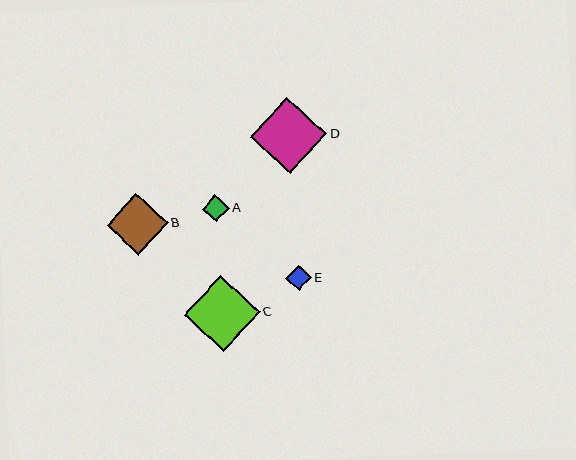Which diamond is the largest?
Diamond C is the largest with a size of approximately 76 pixels.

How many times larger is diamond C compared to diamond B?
Diamond C is approximately 1.2 times the size of diamond B.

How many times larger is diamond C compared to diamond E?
Diamond C is approximately 3.0 times the size of diamond E.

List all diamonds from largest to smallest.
From largest to smallest: C, D, B, A, E.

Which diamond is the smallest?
Diamond E is the smallest with a size of approximately 25 pixels.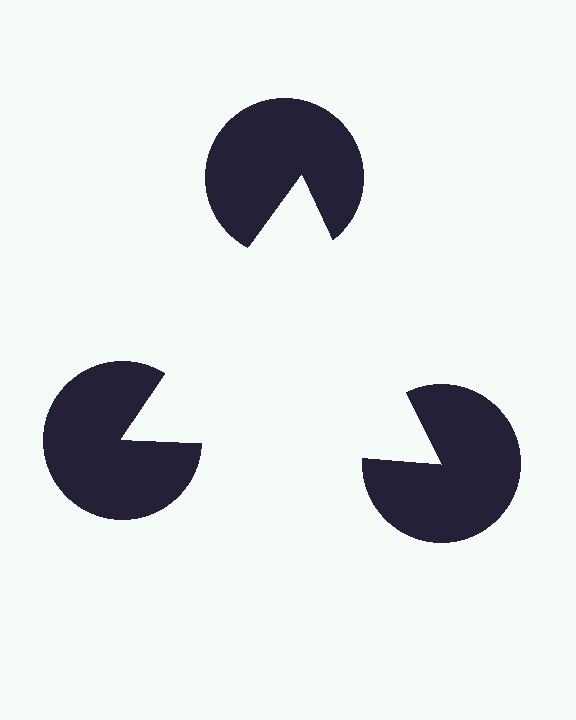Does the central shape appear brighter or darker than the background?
It typically appears slightly brighter than the background, even though no actual brightness change is drawn.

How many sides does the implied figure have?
3 sides.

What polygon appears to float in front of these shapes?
An illusory triangle — its edges are inferred from the aligned wedge cuts in the pac-man discs, not physically drawn.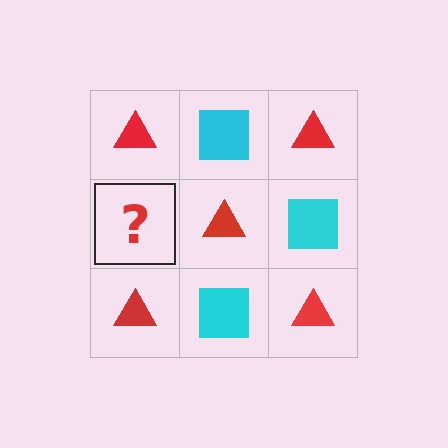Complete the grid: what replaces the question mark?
The question mark should be replaced with a cyan square.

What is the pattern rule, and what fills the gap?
The rule is that it alternates red triangle and cyan square in a checkerboard pattern. The gap should be filled with a cyan square.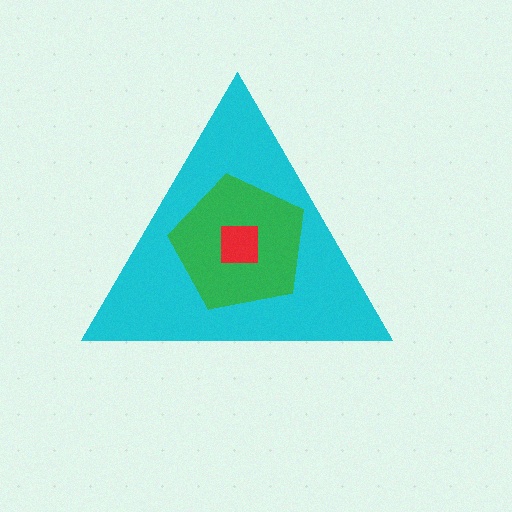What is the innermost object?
The red square.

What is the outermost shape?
The cyan triangle.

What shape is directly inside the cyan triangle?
The green pentagon.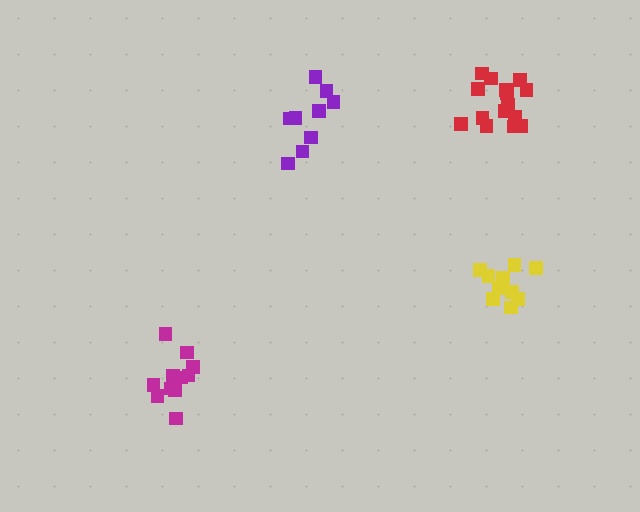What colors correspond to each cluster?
The clusters are colored: magenta, red, yellow, purple.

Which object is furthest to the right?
The yellow cluster is rightmost.